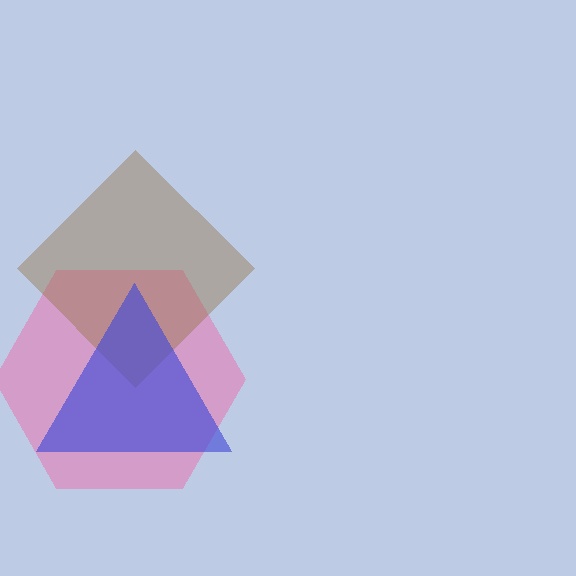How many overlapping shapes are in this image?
There are 3 overlapping shapes in the image.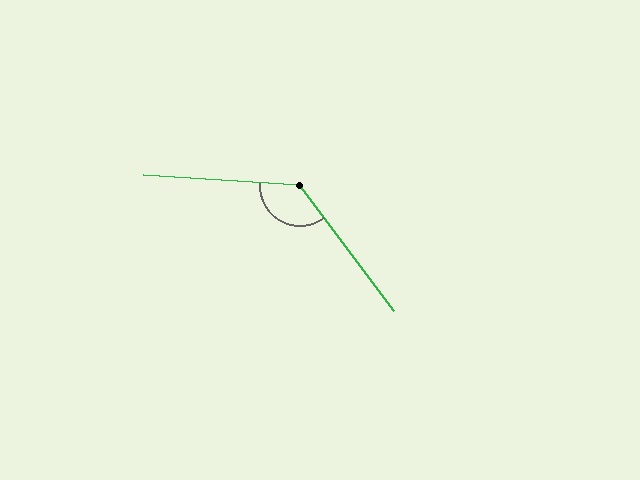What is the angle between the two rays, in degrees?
Approximately 130 degrees.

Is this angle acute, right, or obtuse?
It is obtuse.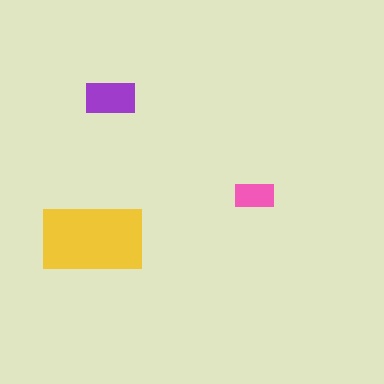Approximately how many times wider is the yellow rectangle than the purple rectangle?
About 2 times wider.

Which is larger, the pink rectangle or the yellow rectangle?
The yellow one.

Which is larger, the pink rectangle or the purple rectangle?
The purple one.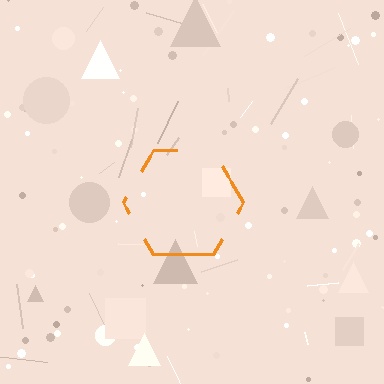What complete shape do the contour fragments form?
The contour fragments form a hexagon.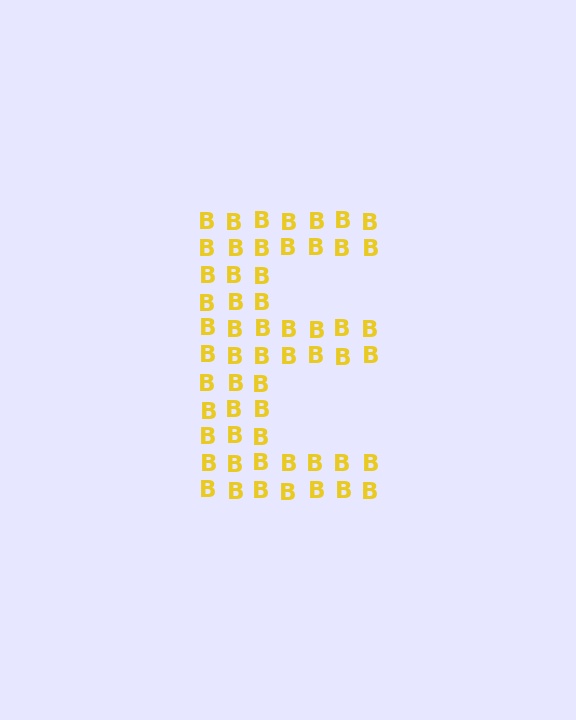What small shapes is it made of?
It is made of small letter B's.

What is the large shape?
The large shape is the letter E.